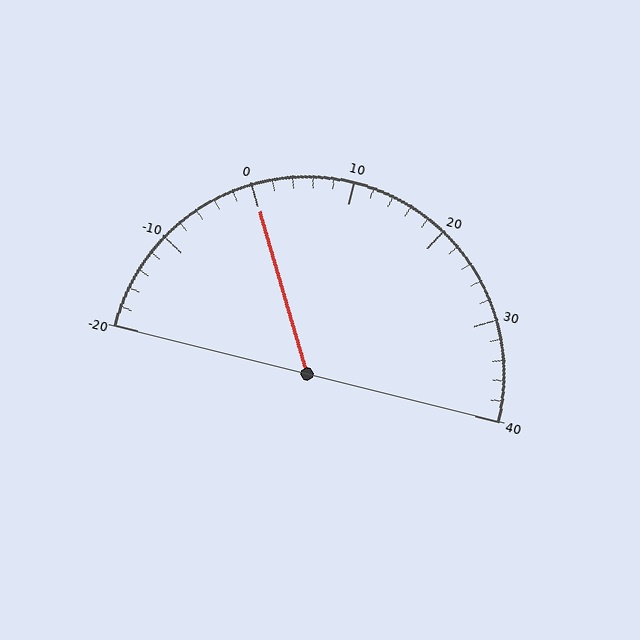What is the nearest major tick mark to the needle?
The nearest major tick mark is 0.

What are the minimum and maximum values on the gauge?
The gauge ranges from -20 to 40.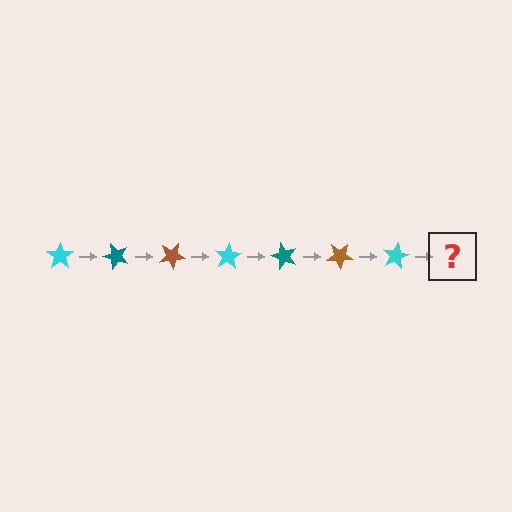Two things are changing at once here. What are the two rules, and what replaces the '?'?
The two rules are that it rotates 50 degrees each step and the color cycles through cyan, teal, and brown. The '?' should be a teal star, rotated 350 degrees from the start.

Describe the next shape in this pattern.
It should be a teal star, rotated 350 degrees from the start.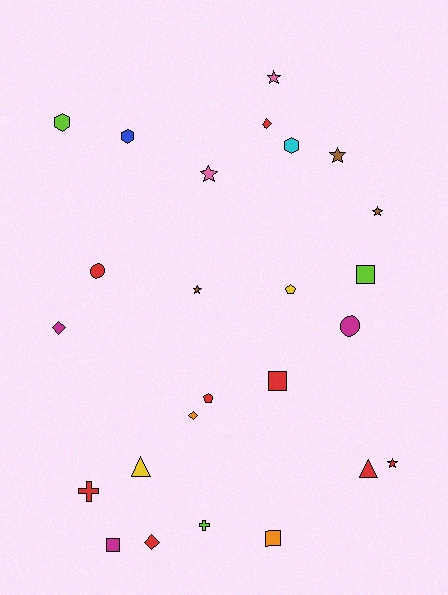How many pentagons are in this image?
There are 2 pentagons.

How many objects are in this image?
There are 25 objects.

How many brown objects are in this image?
There are 3 brown objects.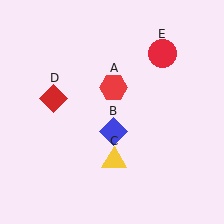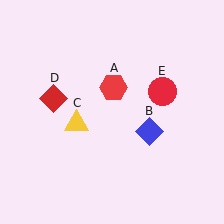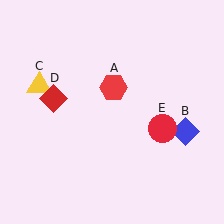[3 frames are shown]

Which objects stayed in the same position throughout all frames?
Red hexagon (object A) and red diamond (object D) remained stationary.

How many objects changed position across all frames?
3 objects changed position: blue diamond (object B), yellow triangle (object C), red circle (object E).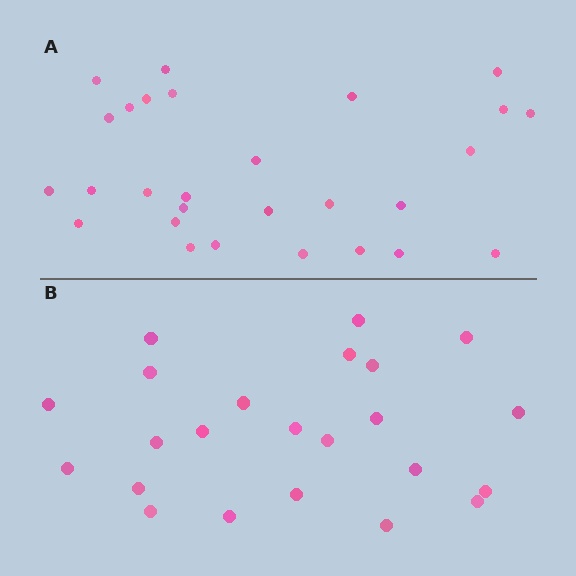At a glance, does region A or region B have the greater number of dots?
Region A (the top region) has more dots.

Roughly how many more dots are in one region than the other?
Region A has about 5 more dots than region B.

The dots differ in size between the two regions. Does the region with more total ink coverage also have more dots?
No. Region B has more total ink coverage because its dots are larger, but region A actually contains more individual dots. Total area can be misleading — the number of items is what matters here.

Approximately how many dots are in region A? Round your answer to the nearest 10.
About 30 dots. (The exact count is 28, which rounds to 30.)